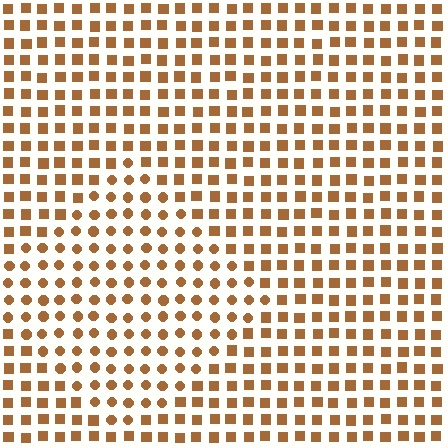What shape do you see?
I see a diamond.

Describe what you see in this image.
The image is filled with small brown elements arranged in a uniform grid. A diamond-shaped region contains circles, while the surrounding area contains squares. The boundary is defined purely by the change in element shape.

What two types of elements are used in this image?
The image uses circles inside the diamond region and squares outside it.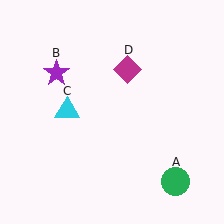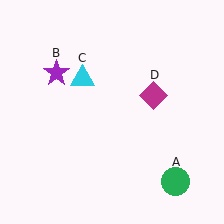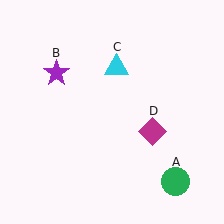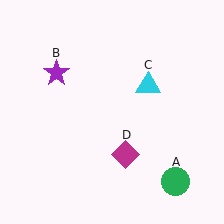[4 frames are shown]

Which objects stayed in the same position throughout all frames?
Green circle (object A) and purple star (object B) remained stationary.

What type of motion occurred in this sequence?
The cyan triangle (object C), magenta diamond (object D) rotated clockwise around the center of the scene.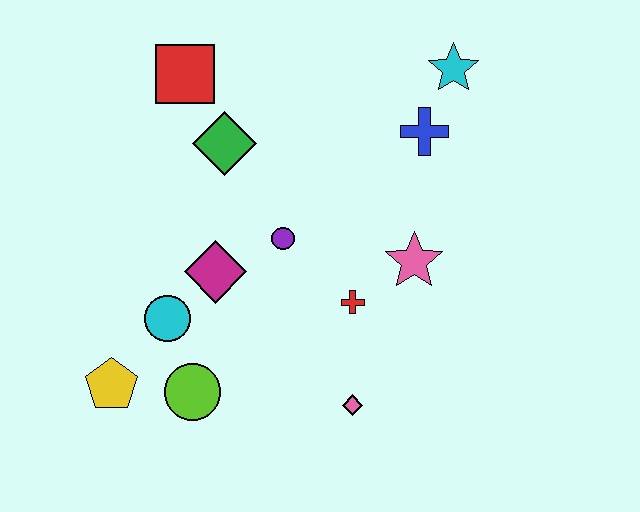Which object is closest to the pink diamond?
The red cross is closest to the pink diamond.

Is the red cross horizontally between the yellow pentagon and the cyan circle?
No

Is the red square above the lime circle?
Yes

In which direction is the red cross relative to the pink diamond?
The red cross is above the pink diamond.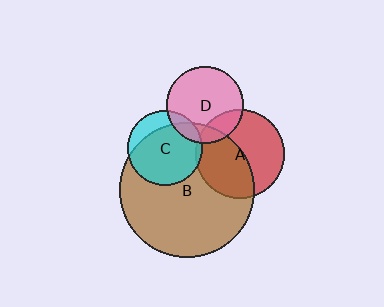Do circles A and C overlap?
Yes.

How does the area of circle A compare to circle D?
Approximately 1.4 times.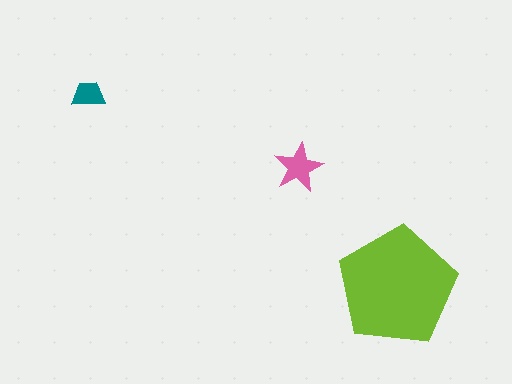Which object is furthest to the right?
The lime pentagon is rightmost.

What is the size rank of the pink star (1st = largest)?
2nd.